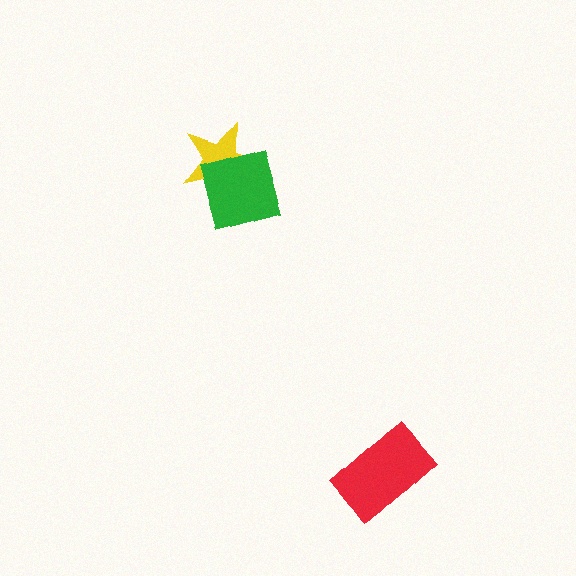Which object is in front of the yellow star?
The green square is in front of the yellow star.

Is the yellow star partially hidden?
Yes, it is partially covered by another shape.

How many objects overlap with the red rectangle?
0 objects overlap with the red rectangle.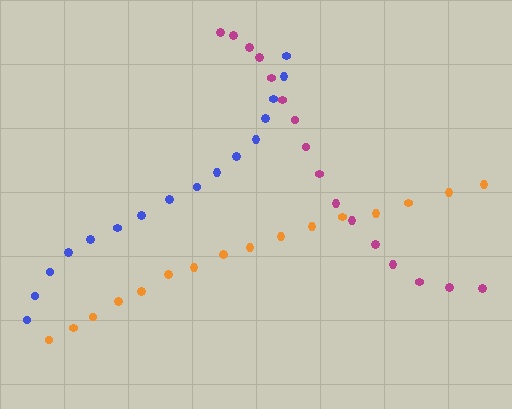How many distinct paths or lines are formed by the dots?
There are 3 distinct paths.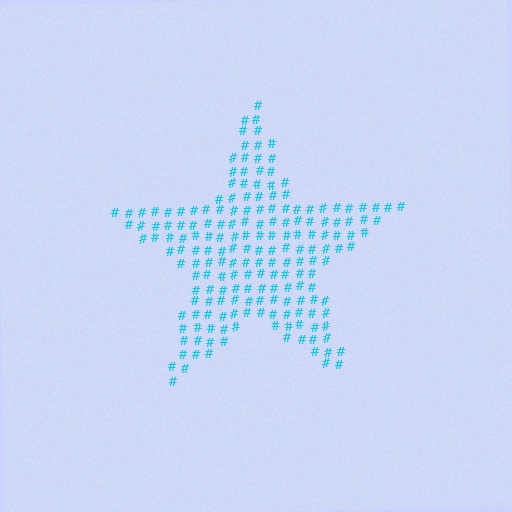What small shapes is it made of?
It is made of small hash symbols.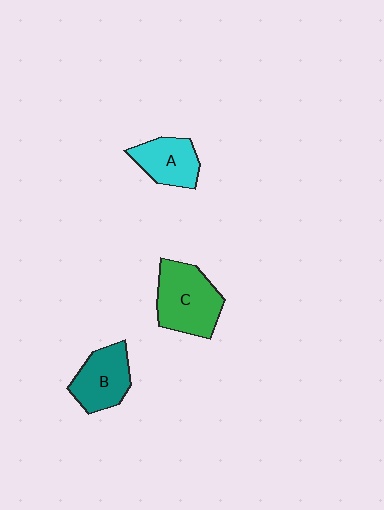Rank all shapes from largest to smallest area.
From largest to smallest: C (green), B (teal), A (cyan).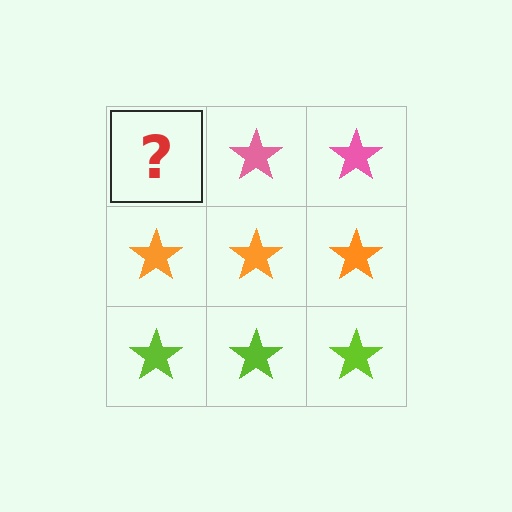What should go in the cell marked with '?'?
The missing cell should contain a pink star.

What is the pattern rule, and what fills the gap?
The rule is that each row has a consistent color. The gap should be filled with a pink star.